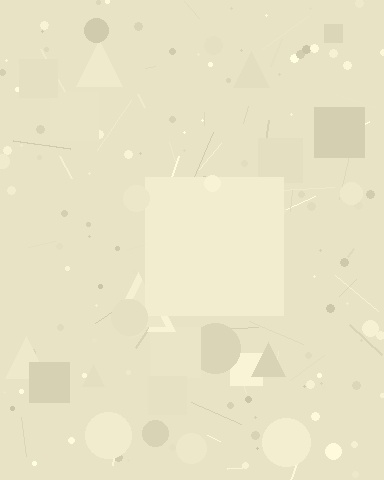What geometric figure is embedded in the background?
A square is embedded in the background.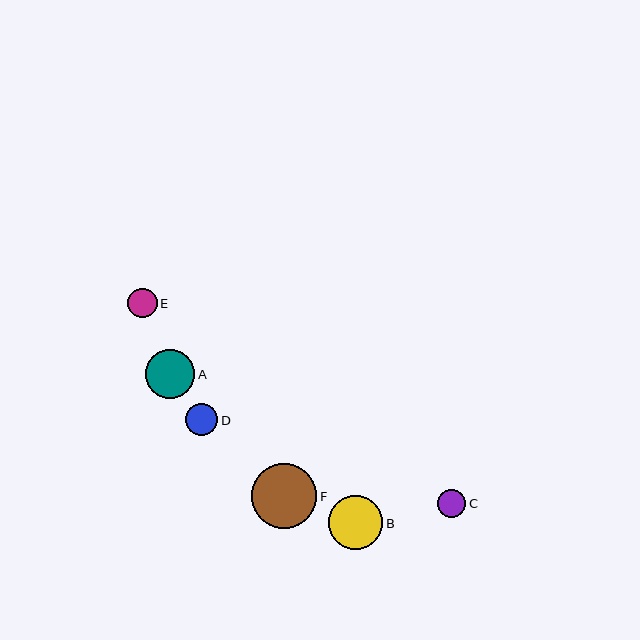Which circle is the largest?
Circle F is the largest with a size of approximately 66 pixels.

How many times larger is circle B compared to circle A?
Circle B is approximately 1.1 times the size of circle A.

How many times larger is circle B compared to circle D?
Circle B is approximately 1.7 times the size of circle D.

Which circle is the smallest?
Circle C is the smallest with a size of approximately 28 pixels.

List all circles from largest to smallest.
From largest to smallest: F, B, A, D, E, C.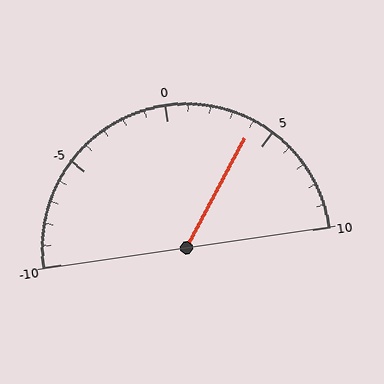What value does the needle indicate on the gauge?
The needle indicates approximately 4.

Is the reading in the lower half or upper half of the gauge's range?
The reading is in the upper half of the range (-10 to 10).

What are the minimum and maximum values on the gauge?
The gauge ranges from -10 to 10.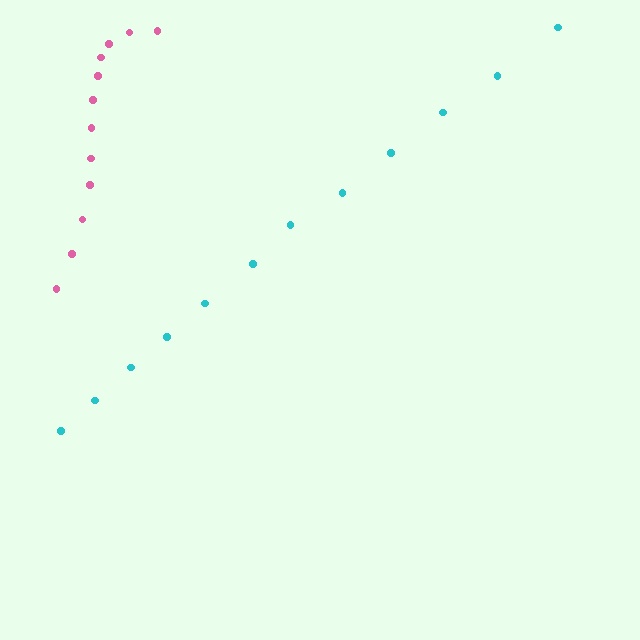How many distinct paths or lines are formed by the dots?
There are 2 distinct paths.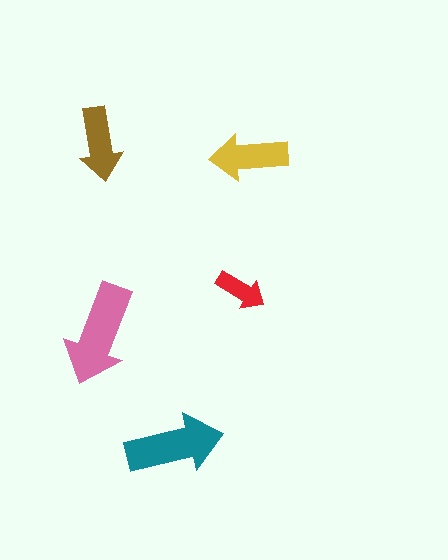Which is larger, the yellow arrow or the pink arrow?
The pink one.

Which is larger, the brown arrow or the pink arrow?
The pink one.